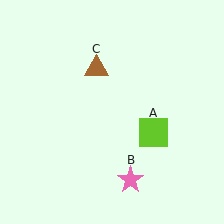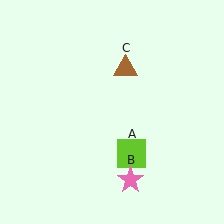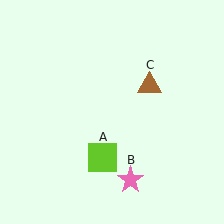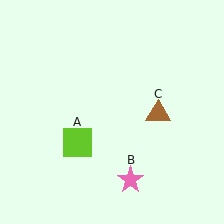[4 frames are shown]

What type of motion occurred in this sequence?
The lime square (object A), brown triangle (object C) rotated clockwise around the center of the scene.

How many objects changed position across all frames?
2 objects changed position: lime square (object A), brown triangle (object C).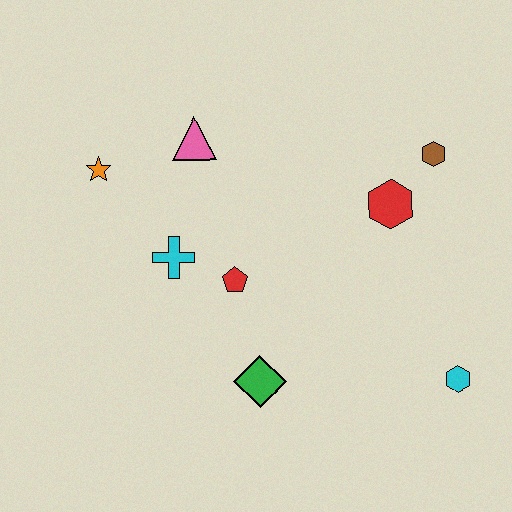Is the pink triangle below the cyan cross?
No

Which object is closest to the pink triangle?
The orange star is closest to the pink triangle.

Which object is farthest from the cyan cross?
The cyan hexagon is farthest from the cyan cross.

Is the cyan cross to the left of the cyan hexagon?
Yes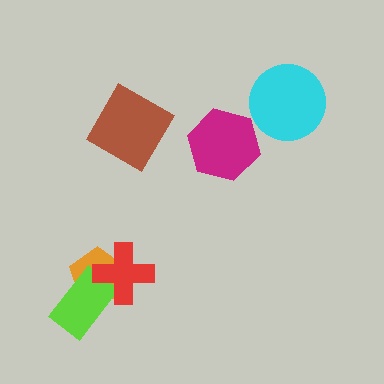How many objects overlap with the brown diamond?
0 objects overlap with the brown diamond.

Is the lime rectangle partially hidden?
Yes, it is partially covered by another shape.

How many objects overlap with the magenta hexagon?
0 objects overlap with the magenta hexagon.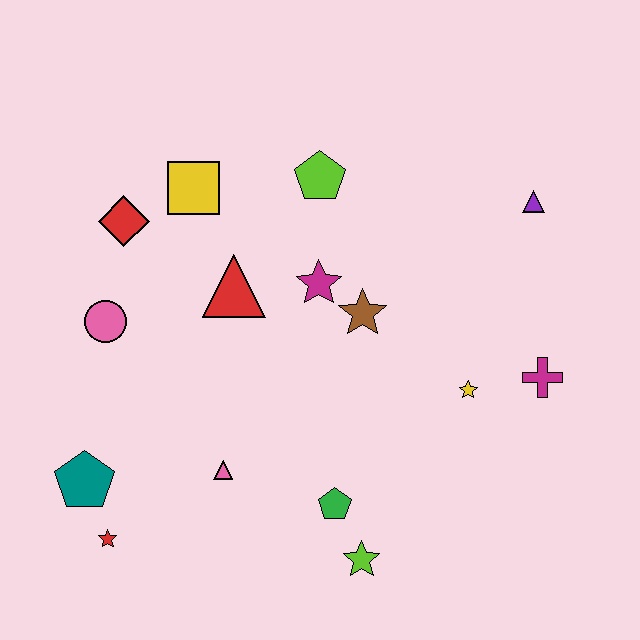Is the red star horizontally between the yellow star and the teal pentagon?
Yes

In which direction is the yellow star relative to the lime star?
The yellow star is above the lime star.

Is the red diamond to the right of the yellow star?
No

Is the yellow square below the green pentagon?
No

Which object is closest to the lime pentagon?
The magenta star is closest to the lime pentagon.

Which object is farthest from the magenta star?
The red star is farthest from the magenta star.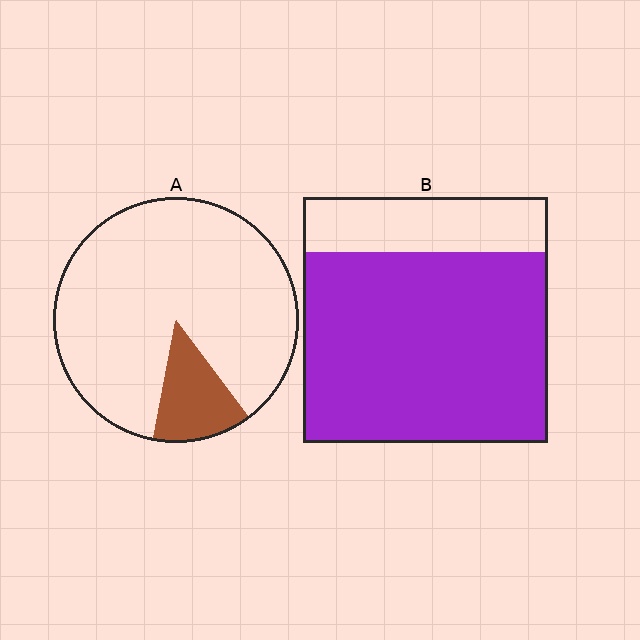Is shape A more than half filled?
No.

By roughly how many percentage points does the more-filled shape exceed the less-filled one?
By roughly 65 percentage points (B over A).